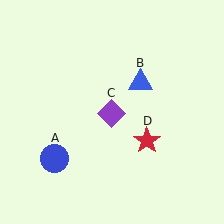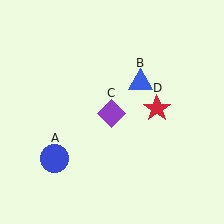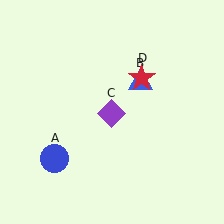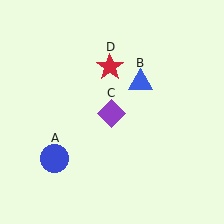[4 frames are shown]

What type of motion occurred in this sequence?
The red star (object D) rotated counterclockwise around the center of the scene.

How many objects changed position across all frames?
1 object changed position: red star (object D).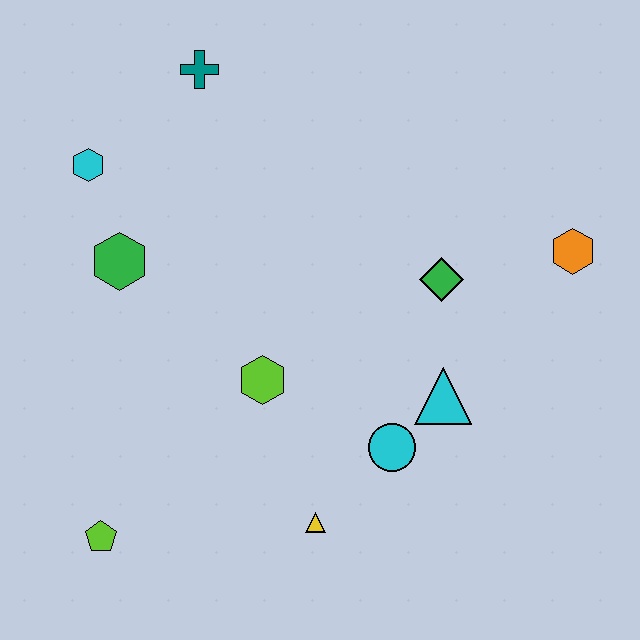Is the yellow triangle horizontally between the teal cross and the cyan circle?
Yes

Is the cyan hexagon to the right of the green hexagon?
No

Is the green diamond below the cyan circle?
No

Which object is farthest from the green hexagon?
The orange hexagon is farthest from the green hexagon.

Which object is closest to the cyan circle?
The cyan triangle is closest to the cyan circle.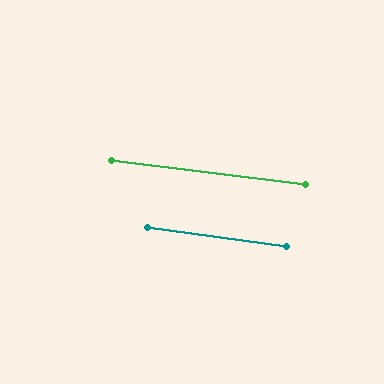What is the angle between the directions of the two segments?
Approximately 1 degree.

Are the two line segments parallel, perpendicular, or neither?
Parallel — their directions differ by only 0.9°.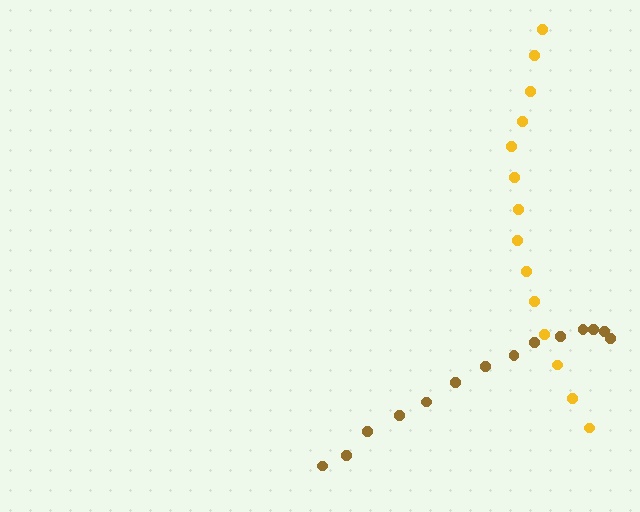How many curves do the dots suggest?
There are 2 distinct paths.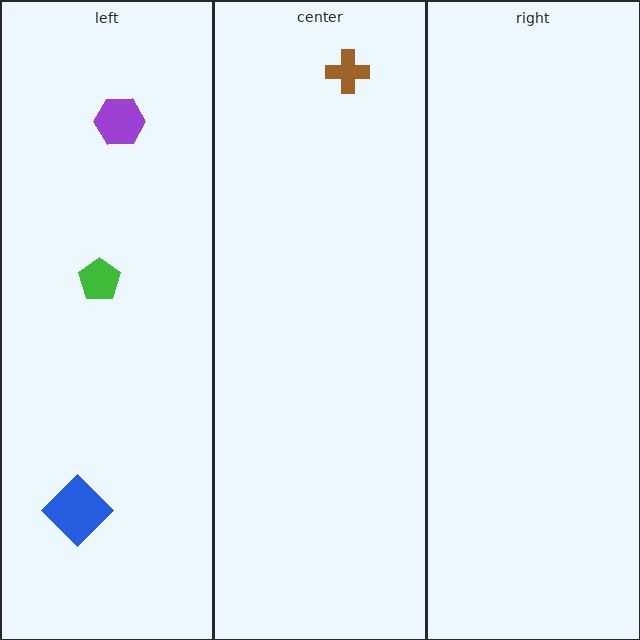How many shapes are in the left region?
3.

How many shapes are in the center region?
1.